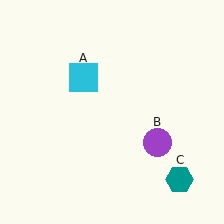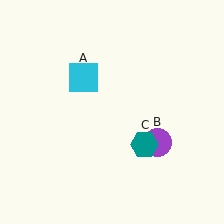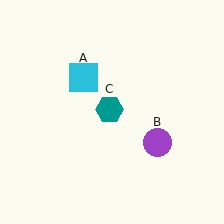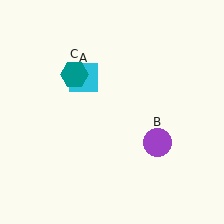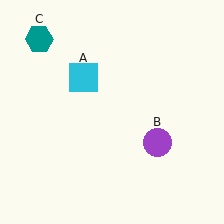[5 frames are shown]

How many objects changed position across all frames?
1 object changed position: teal hexagon (object C).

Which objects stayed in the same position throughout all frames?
Cyan square (object A) and purple circle (object B) remained stationary.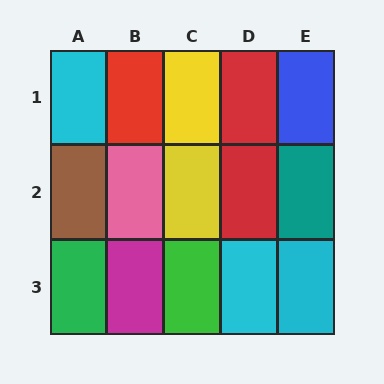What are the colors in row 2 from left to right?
Brown, pink, yellow, red, teal.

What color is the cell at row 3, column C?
Green.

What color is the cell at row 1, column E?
Blue.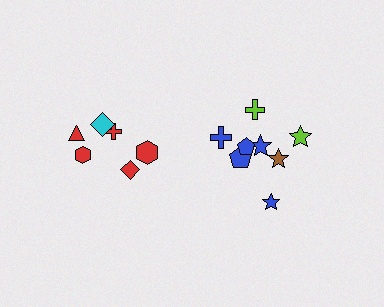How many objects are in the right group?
There are 8 objects.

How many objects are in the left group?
There are 6 objects.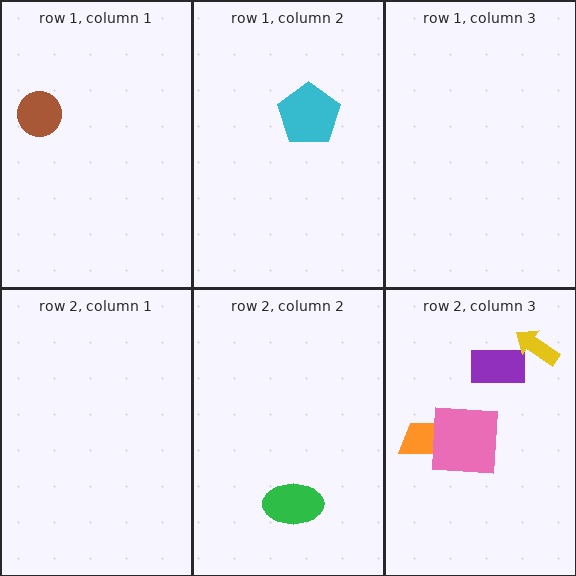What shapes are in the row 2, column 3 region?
The orange trapezoid, the purple rectangle, the yellow arrow, the pink square.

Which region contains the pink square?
The row 2, column 3 region.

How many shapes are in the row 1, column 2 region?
1.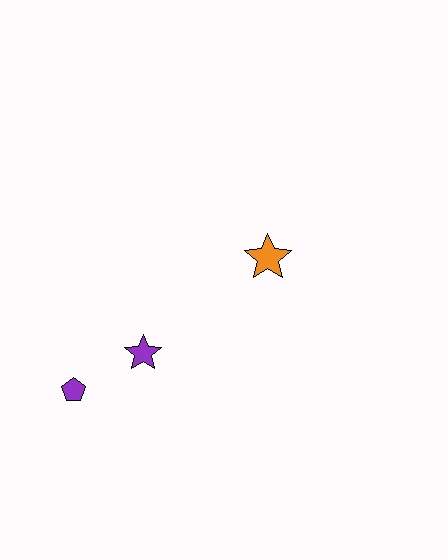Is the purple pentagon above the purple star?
No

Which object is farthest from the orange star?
The purple pentagon is farthest from the orange star.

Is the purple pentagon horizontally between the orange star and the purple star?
No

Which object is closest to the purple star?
The purple pentagon is closest to the purple star.